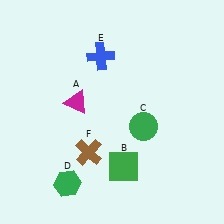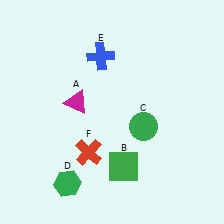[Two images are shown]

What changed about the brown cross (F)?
In Image 1, F is brown. In Image 2, it changed to red.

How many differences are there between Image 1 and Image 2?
There is 1 difference between the two images.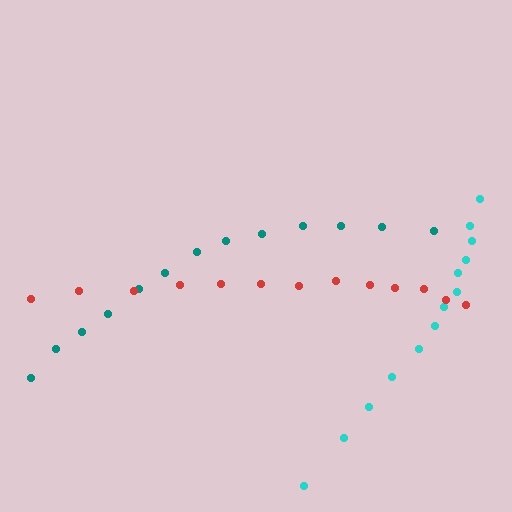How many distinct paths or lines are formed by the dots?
There are 3 distinct paths.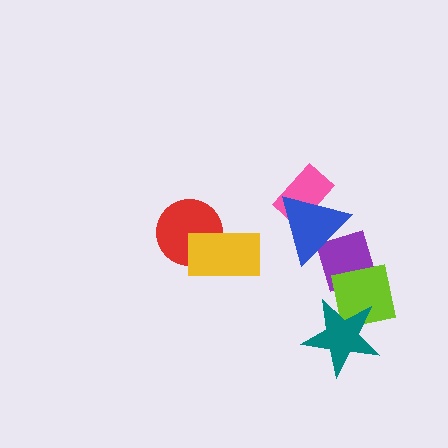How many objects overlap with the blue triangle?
2 objects overlap with the blue triangle.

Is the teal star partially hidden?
No, no other shape covers it.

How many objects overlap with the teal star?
1 object overlaps with the teal star.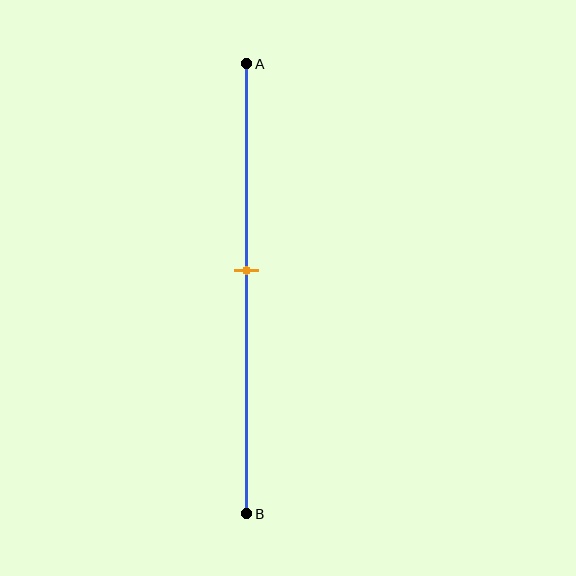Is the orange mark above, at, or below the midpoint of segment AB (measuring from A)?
The orange mark is above the midpoint of segment AB.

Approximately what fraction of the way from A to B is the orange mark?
The orange mark is approximately 45% of the way from A to B.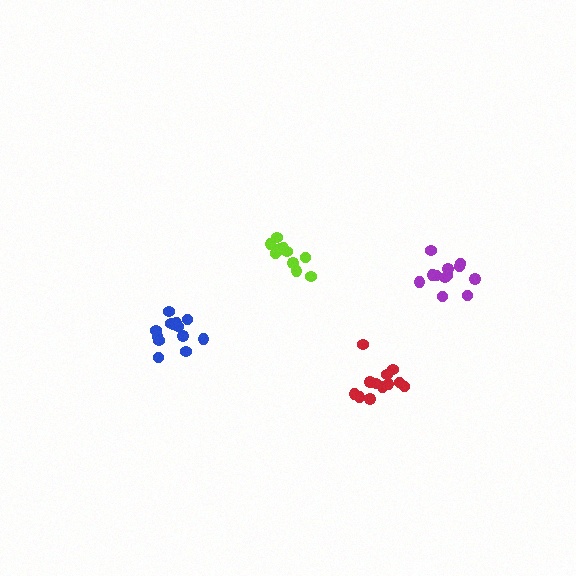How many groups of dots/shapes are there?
There are 4 groups.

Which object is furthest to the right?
The purple cluster is rightmost.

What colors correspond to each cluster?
The clusters are colored: purple, blue, red, lime.